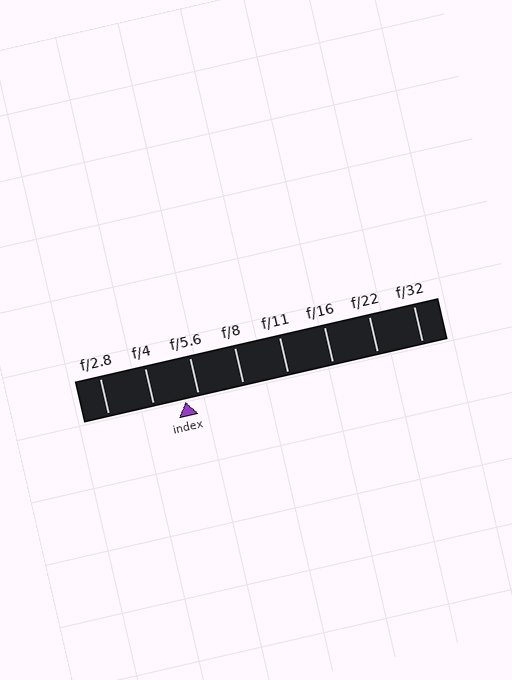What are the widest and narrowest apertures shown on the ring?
The widest aperture shown is f/2.8 and the narrowest is f/32.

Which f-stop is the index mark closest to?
The index mark is closest to f/5.6.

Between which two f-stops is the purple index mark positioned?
The index mark is between f/4 and f/5.6.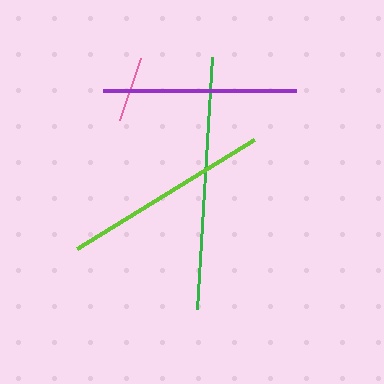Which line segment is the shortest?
The pink line is the shortest at approximately 65 pixels.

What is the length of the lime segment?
The lime segment is approximately 207 pixels long.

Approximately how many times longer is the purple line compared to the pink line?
The purple line is approximately 3.0 times the length of the pink line.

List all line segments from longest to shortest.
From longest to shortest: green, lime, purple, pink.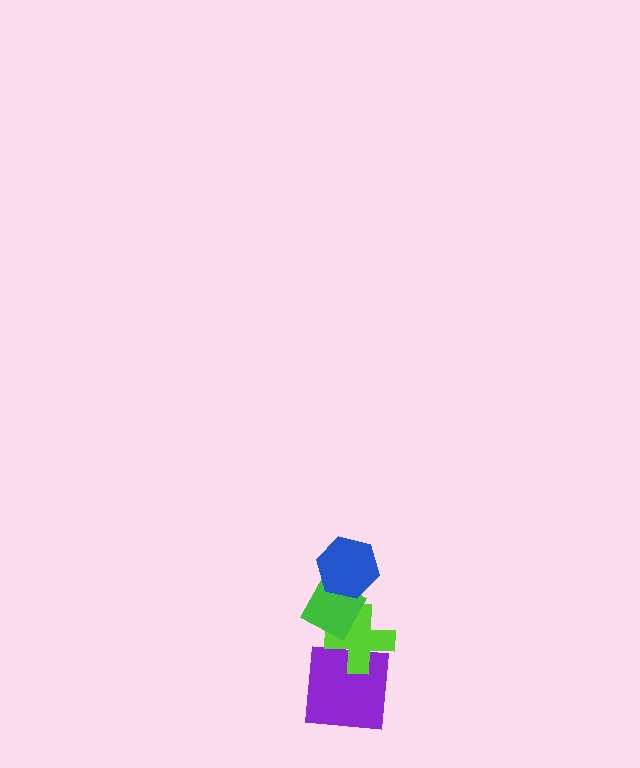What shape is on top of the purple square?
The lime cross is on top of the purple square.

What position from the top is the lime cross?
The lime cross is 3rd from the top.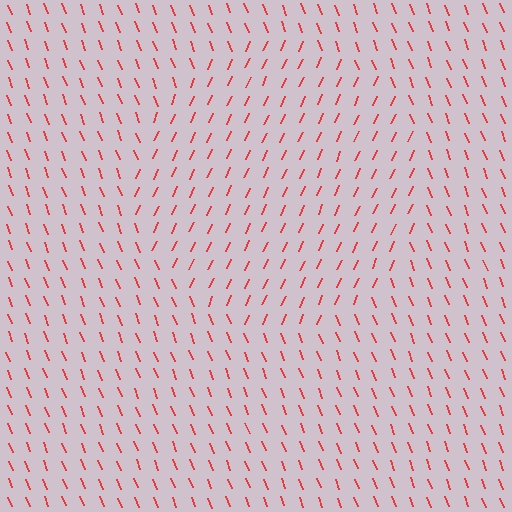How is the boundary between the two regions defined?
The boundary is defined purely by a change in line orientation (approximately 45 degrees difference). All lines are the same color and thickness.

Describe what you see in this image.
The image is filled with small red line segments. A circle region in the image has lines oriented differently from the surrounding lines, creating a visible texture boundary.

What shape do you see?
I see a circle.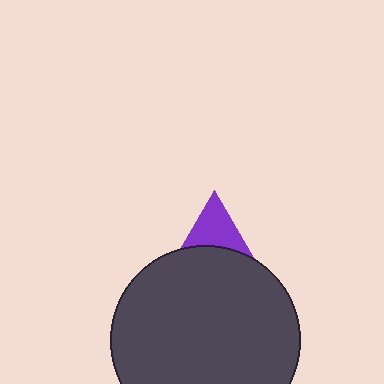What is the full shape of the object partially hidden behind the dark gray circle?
The partially hidden object is a purple triangle.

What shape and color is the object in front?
The object in front is a dark gray circle.